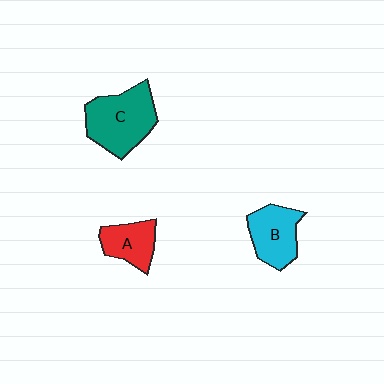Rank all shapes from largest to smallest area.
From largest to smallest: C (teal), B (cyan), A (red).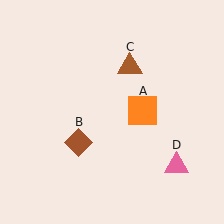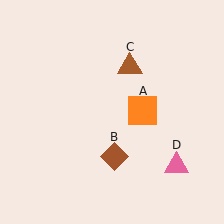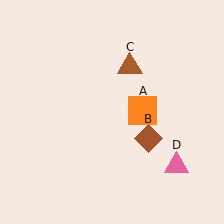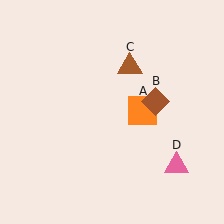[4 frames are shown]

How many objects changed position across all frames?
1 object changed position: brown diamond (object B).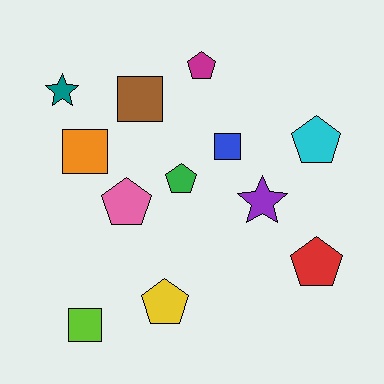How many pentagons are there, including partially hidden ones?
There are 6 pentagons.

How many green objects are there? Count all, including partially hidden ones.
There is 1 green object.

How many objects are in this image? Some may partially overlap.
There are 12 objects.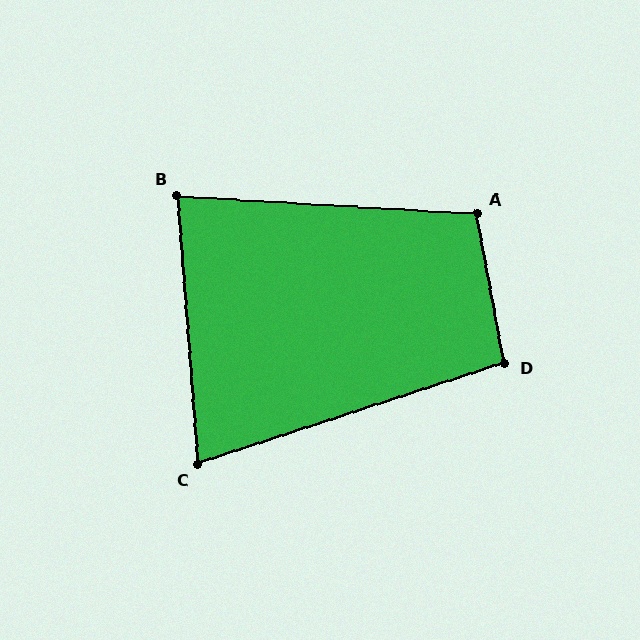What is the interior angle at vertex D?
Approximately 98 degrees (obtuse).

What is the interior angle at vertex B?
Approximately 82 degrees (acute).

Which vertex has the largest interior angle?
A, at approximately 104 degrees.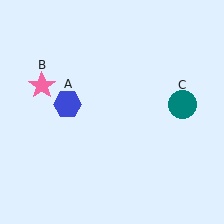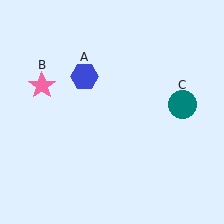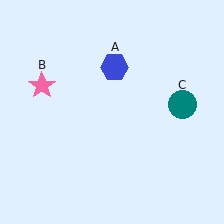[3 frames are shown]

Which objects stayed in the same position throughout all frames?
Pink star (object B) and teal circle (object C) remained stationary.